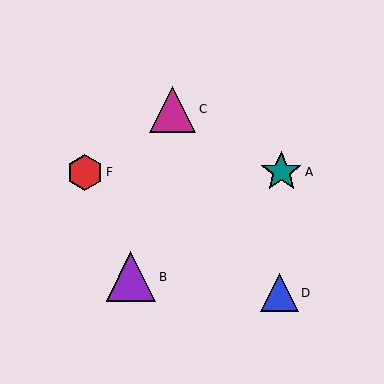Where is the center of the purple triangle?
The center of the purple triangle is at (131, 277).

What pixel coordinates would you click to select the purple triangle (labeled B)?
Click at (131, 277) to select the purple triangle B.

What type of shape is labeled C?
Shape C is a magenta triangle.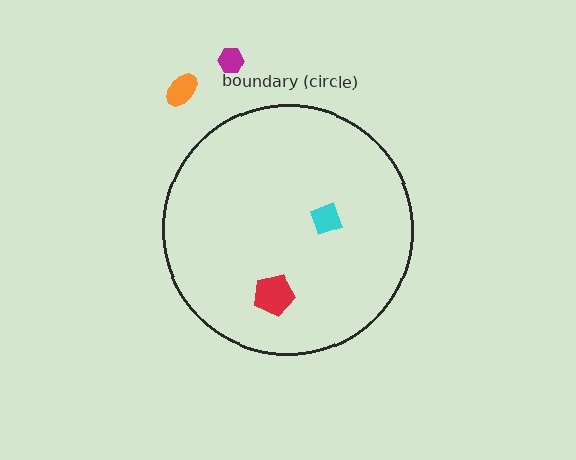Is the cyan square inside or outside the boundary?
Inside.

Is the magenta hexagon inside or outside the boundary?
Outside.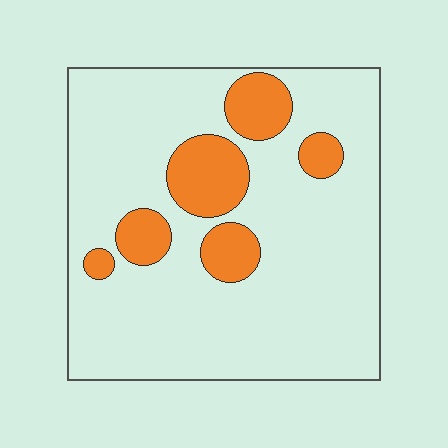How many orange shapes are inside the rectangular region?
6.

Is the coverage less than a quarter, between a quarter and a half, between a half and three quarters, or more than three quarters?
Less than a quarter.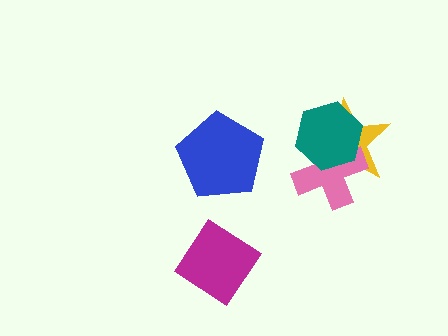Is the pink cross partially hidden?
Yes, it is partially covered by another shape.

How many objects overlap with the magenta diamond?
0 objects overlap with the magenta diamond.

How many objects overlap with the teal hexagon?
2 objects overlap with the teal hexagon.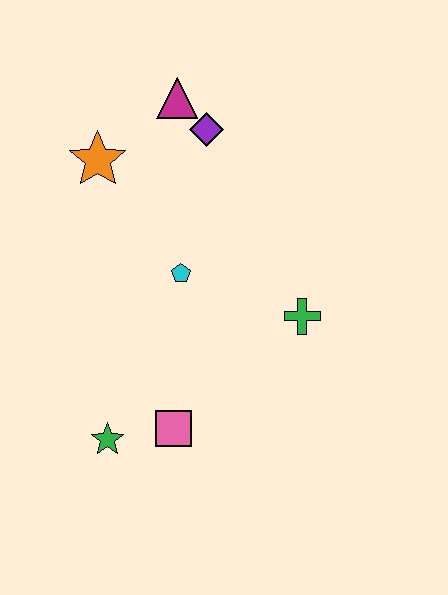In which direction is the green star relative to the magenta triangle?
The green star is below the magenta triangle.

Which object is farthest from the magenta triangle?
The green star is farthest from the magenta triangle.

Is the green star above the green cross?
No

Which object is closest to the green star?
The pink square is closest to the green star.